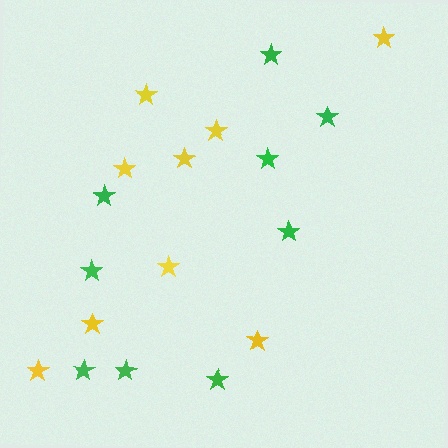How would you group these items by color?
There are 2 groups: one group of yellow stars (9) and one group of green stars (9).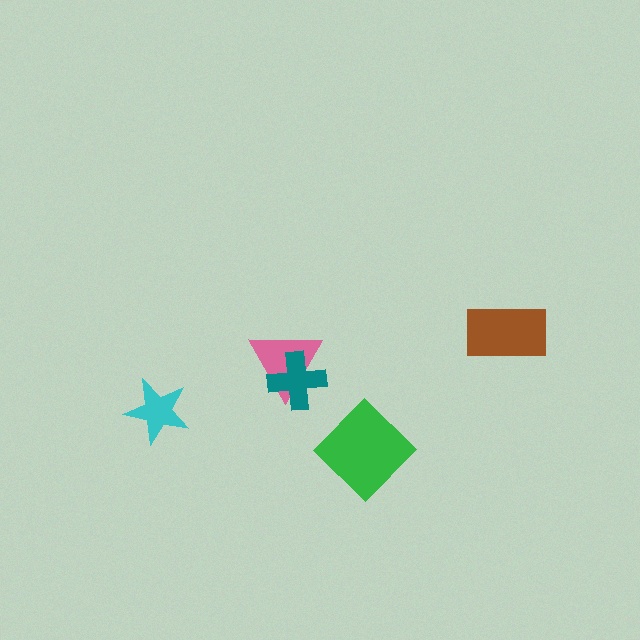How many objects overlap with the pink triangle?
1 object overlaps with the pink triangle.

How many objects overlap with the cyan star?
0 objects overlap with the cyan star.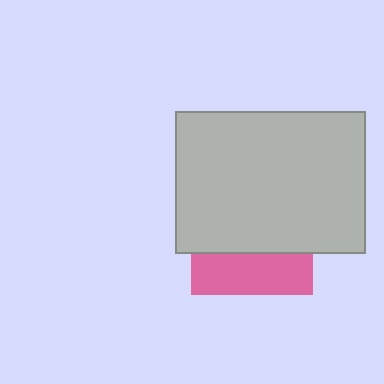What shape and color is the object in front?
The object in front is a light gray rectangle.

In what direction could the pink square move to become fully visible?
The pink square could move down. That would shift it out from behind the light gray rectangle entirely.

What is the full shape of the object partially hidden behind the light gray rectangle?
The partially hidden object is a pink square.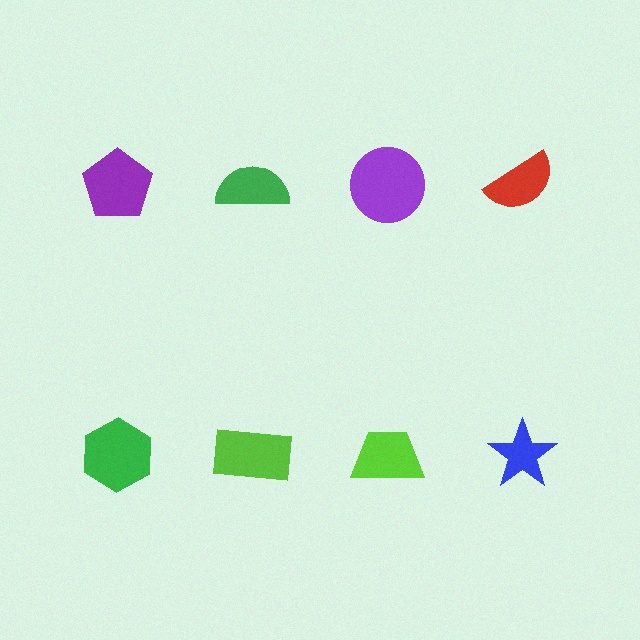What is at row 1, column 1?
A purple pentagon.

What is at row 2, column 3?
A lime trapezoid.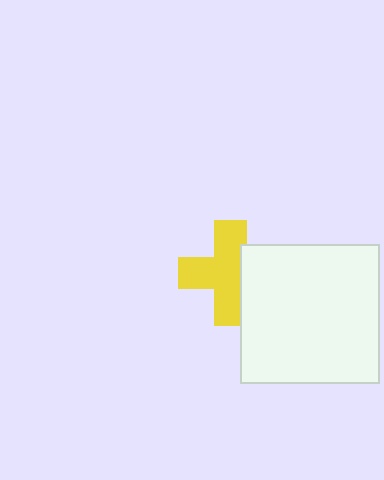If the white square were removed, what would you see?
You would see the complete yellow cross.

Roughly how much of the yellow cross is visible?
Most of it is visible (roughly 69%).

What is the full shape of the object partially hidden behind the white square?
The partially hidden object is a yellow cross.